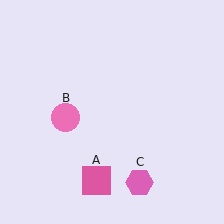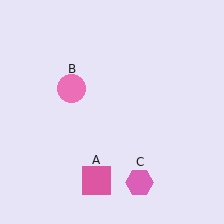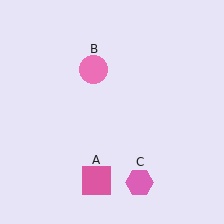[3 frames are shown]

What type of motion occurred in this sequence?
The pink circle (object B) rotated clockwise around the center of the scene.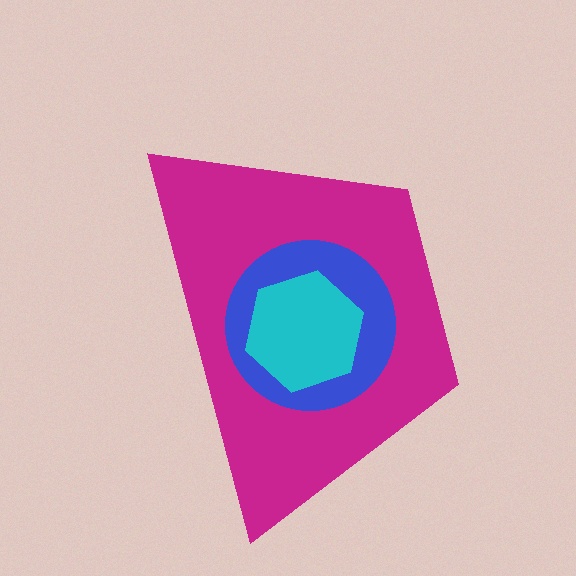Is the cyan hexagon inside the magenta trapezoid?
Yes.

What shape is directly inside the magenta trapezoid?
The blue circle.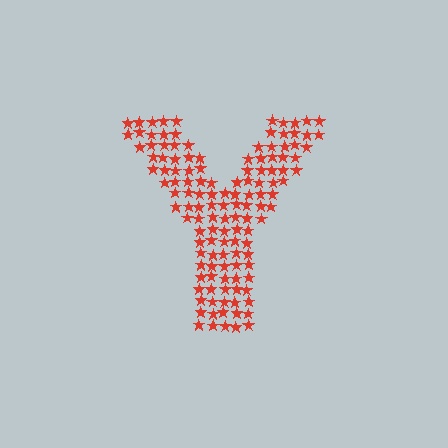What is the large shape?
The large shape is the letter Y.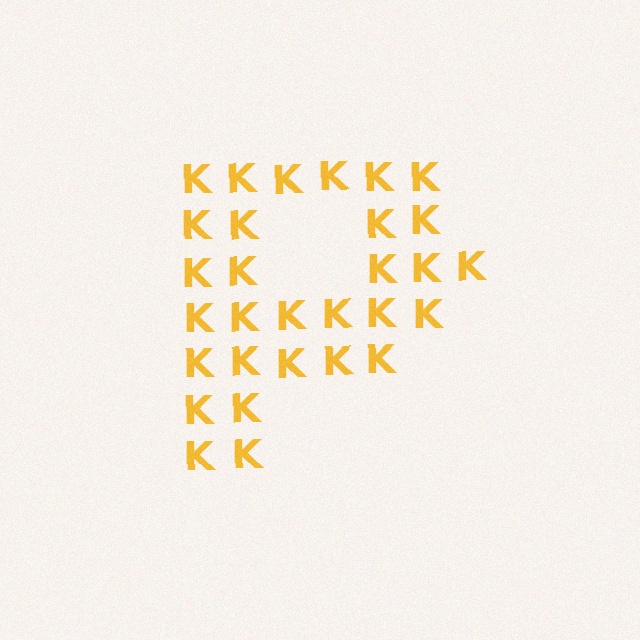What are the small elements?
The small elements are letter K's.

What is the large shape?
The large shape is the letter P.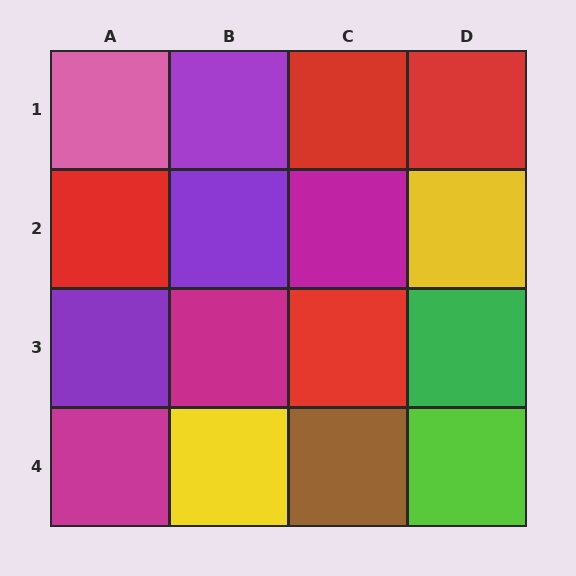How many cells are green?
1 cell is green.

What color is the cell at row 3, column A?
Purple.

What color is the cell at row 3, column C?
Red.